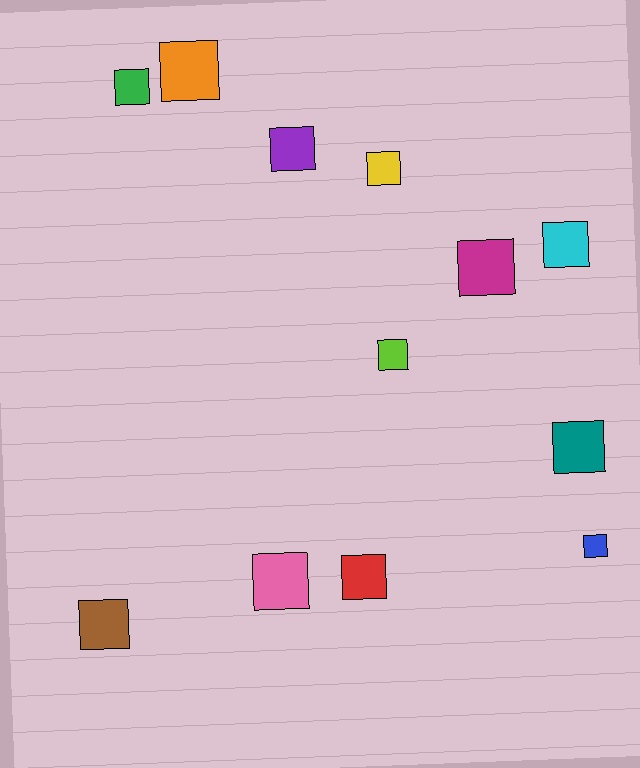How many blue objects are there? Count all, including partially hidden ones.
There is 1 blue object.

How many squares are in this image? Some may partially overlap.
There are 12 squares.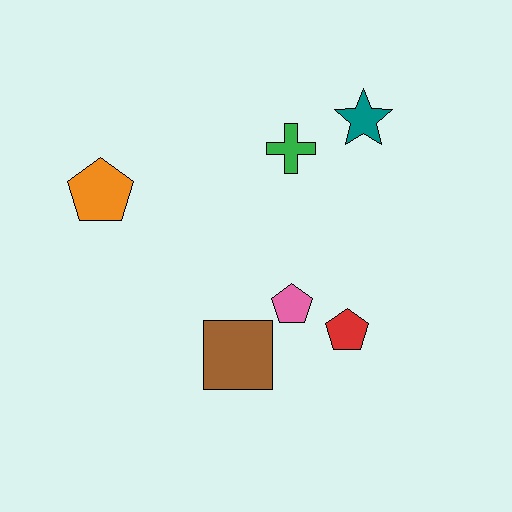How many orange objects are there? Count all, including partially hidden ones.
There is 1 orange object.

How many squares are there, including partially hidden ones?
There is 1 square.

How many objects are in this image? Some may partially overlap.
There are 6 objects.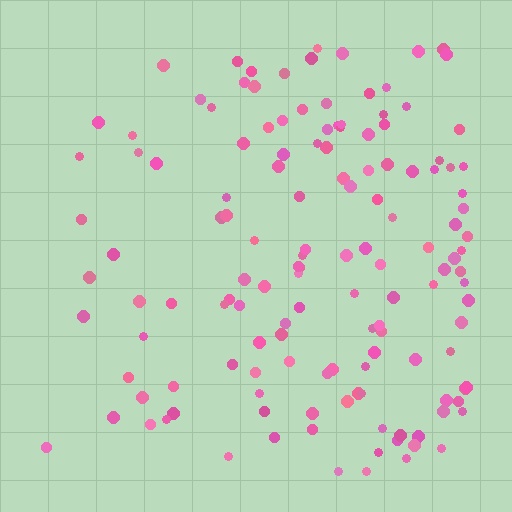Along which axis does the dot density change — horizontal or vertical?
Horizontal.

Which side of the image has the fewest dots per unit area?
The left.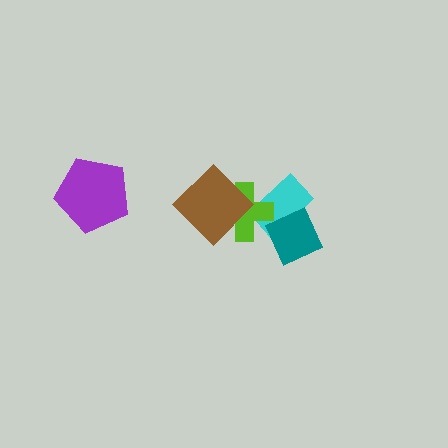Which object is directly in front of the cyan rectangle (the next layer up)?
The lime cross is directly in front of the cyan rectangle.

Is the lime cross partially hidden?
Yes, it is partially covered by another shape.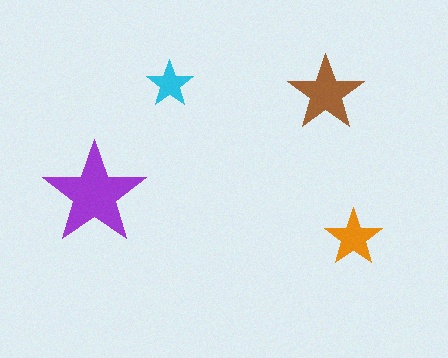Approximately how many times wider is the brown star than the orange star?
About 1.5 times wider.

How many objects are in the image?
There are 4 objects in the image.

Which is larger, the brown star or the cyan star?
The brown one.